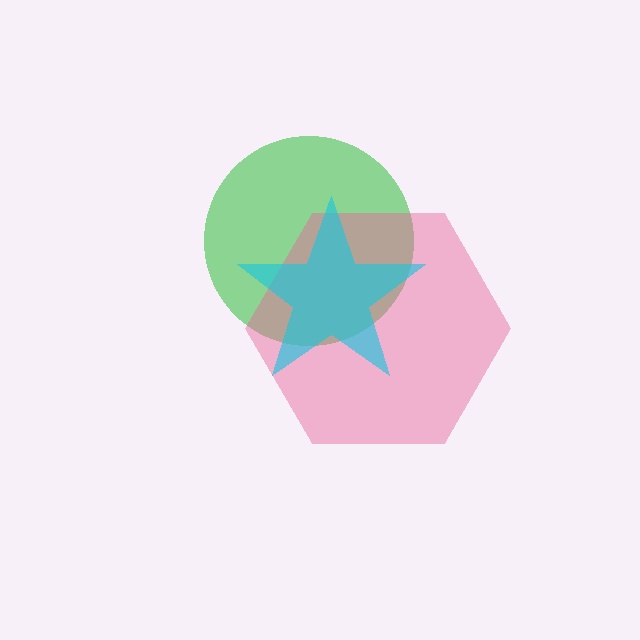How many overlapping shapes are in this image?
There are 3 overlapping shapes in the image.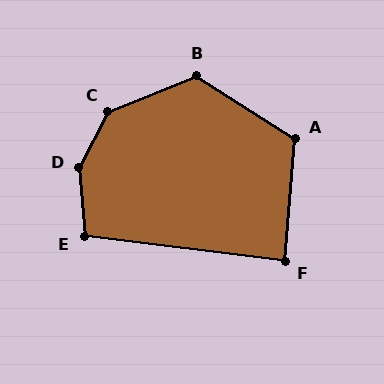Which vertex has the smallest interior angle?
F, at approximately 88 degrees.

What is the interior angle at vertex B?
Approximately 126 degrees (obtuse).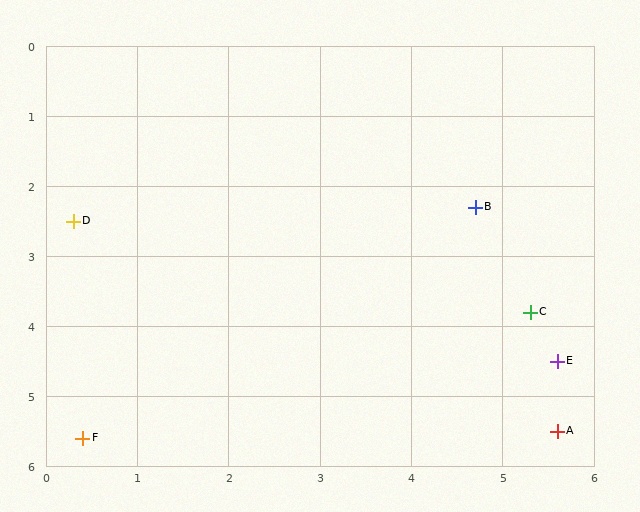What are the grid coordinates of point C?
Point C is at approximately (5.3, 3.8).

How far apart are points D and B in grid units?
Points D and B are about 4.4 grid units apart.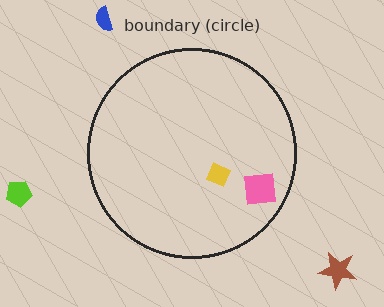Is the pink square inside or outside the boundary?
Inside.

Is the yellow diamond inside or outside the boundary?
Inside.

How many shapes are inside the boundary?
2 inside, 3 outside.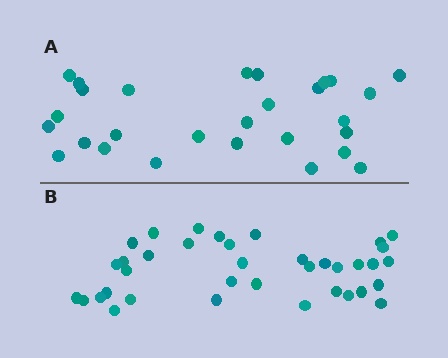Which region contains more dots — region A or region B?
Region B (the bottom region) has more dots.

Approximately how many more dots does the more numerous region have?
Region B has roughly 8 or so more dots than region A.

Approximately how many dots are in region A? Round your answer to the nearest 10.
About 30 dots. (The exact count is 28, which rounds to 30.)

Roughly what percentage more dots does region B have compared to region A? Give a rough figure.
About 30% more.